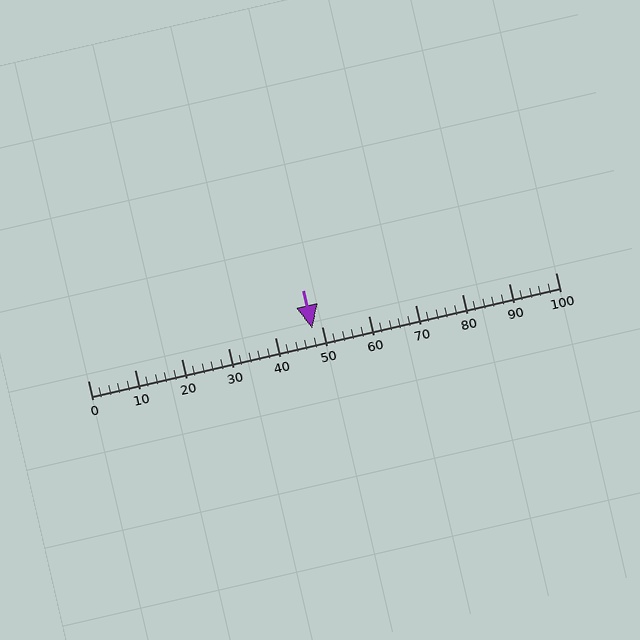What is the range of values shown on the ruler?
The ruler shows values from 0 to 100.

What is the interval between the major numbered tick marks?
The major tick marks are spaced 10 units apart.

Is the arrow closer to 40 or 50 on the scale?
The arrow is closer to 50.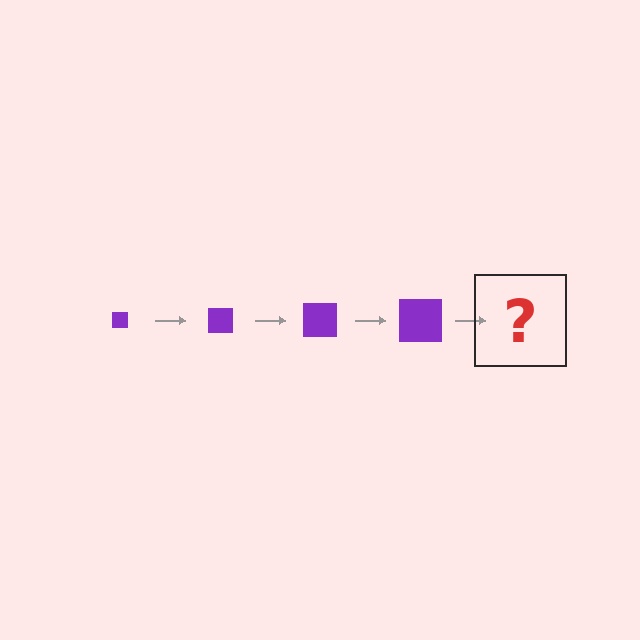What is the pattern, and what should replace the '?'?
The pattern is that the square gets progressively larger each step. The '?' should be a purple square, larger than the previous one.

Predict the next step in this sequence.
The next step is a purple square, larger than the previous one.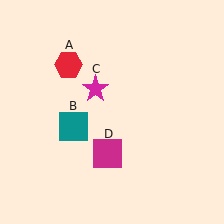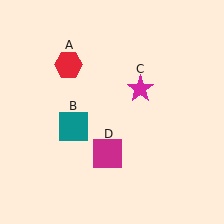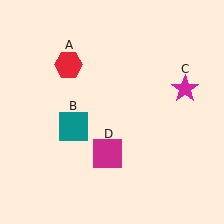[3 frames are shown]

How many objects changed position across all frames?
1 object changed position: magenta star (object C).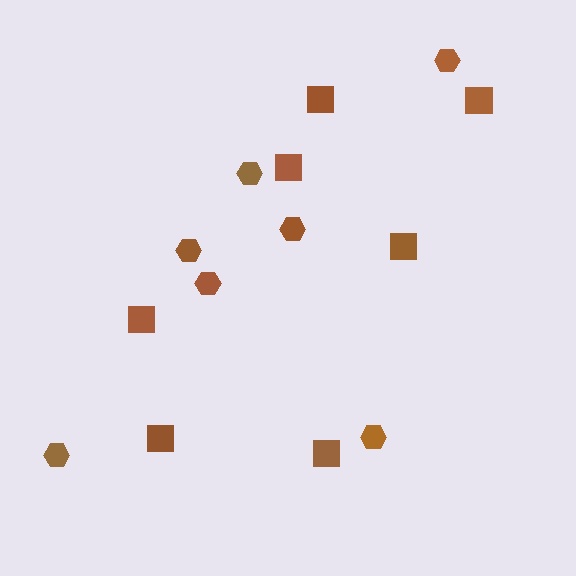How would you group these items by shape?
There are 2 groups: one group of hexagons (7) and one group of squares (7).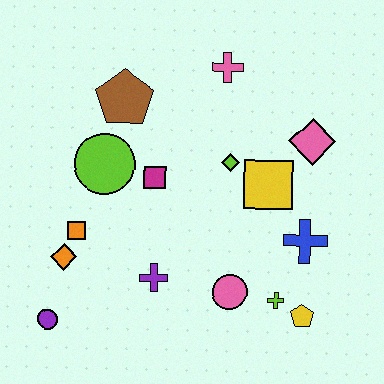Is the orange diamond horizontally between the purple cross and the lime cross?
No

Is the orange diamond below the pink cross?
Yes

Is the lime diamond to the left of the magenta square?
No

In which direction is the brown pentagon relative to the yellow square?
The brown pentagon is to the left of the yellow square.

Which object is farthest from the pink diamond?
The purple circle is farthest from the pink diamond.